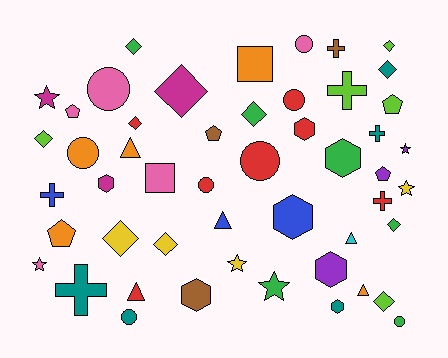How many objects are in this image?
There are 50 objects.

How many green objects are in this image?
There are 6 green objects.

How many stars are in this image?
There are 6 stars.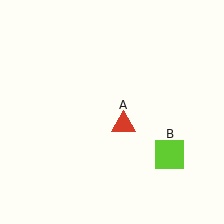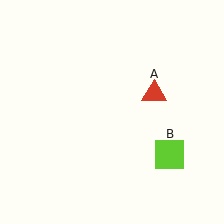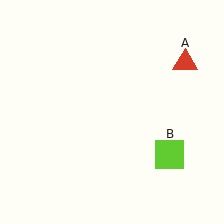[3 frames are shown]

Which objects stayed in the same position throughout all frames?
Lime square (object B) remained stationary.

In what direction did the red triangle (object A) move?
The red triangle (object A) moved up and to the right.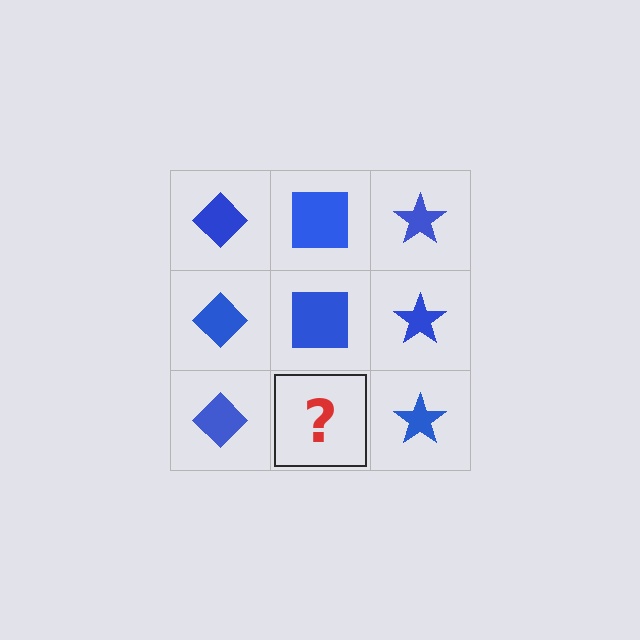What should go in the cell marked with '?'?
The missing cell should contain a blue square.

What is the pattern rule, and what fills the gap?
The rule is that each column has a consistent shape. The gap should be filled with a blue square.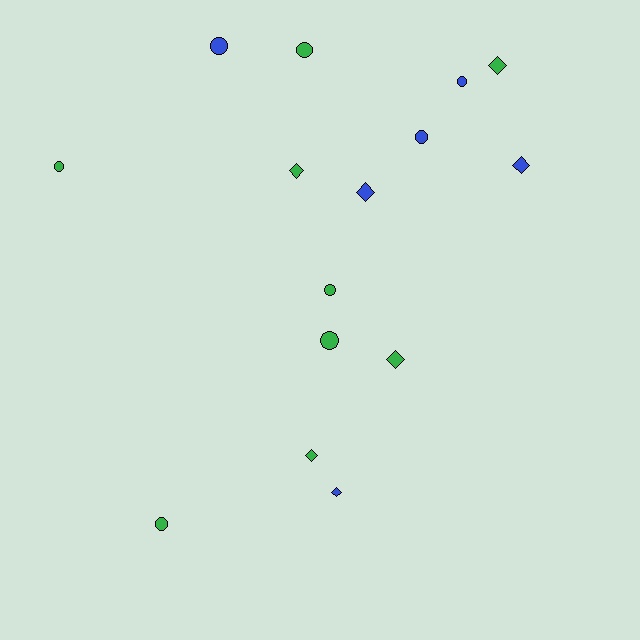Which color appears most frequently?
Green, with 9 objects.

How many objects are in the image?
There are 15 objects.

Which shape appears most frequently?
Circle, with 8 objects.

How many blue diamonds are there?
There are 3 blue diamonds.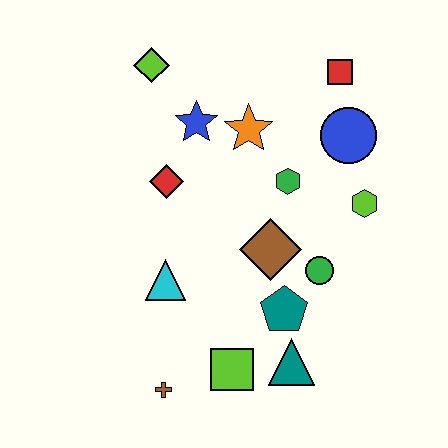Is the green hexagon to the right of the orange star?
Yes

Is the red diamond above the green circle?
Yes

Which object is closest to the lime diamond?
The blue star is closest to the lime diamond.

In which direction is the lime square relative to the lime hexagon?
The lime square is below the lime hexagon.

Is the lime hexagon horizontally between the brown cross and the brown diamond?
No